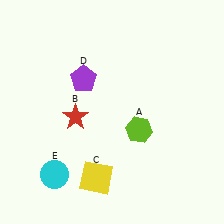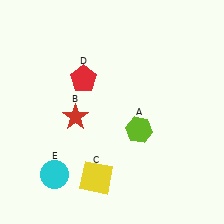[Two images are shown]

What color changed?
The pentagon (D) changed from purple in Image 1 to red in Image 2.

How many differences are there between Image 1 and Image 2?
There is 1 difference between the two images.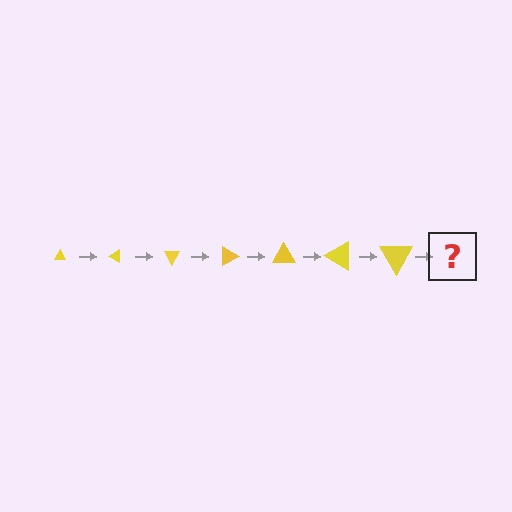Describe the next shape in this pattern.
It should be a triangle, larger than the previous one and rotated 210 degrees from the start.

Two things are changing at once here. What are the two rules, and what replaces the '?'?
The two rules are that the triangle grows larger each step and it rotates 30 degrees each step. The '?' should be a triangle, larger than the previous one and rotated 210 degrees from the start.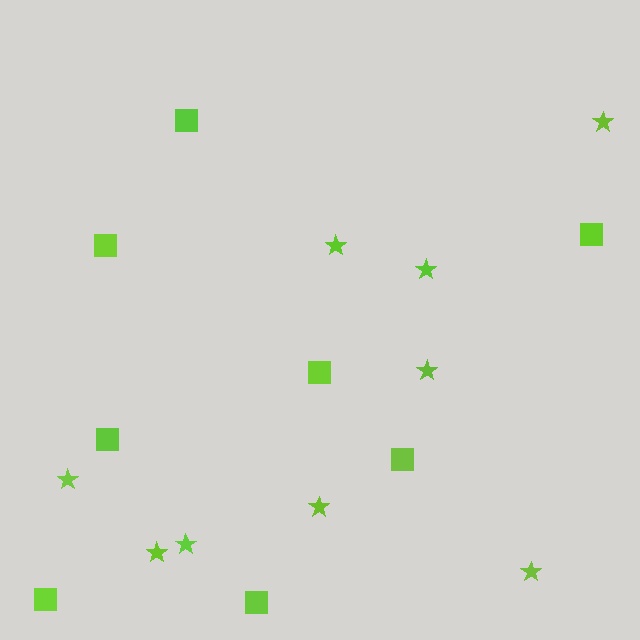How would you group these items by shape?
There are 2 groups: one group of stars (9) and one group of squares (8).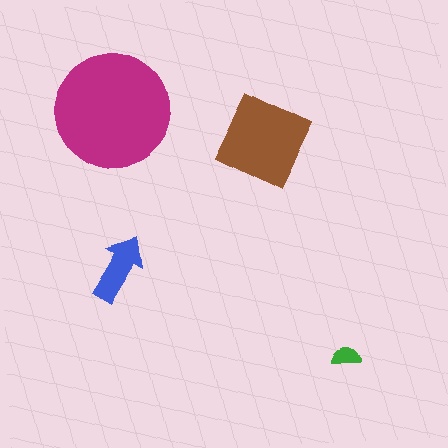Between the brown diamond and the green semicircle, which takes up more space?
The brown diamond.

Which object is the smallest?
The green semicircle.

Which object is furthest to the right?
The green semicircle is rightmost.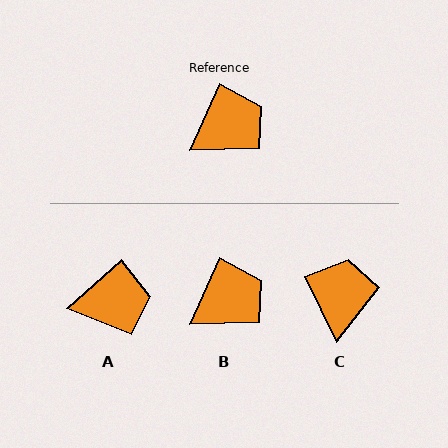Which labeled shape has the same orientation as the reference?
B.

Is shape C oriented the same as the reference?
No, it is off by about 50 degrees.